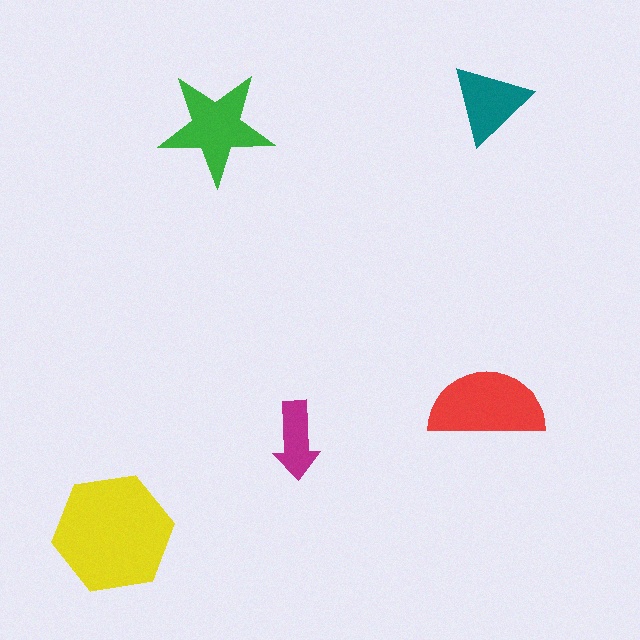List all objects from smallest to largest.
The magenta arrow, the teal triangle, the green star, the red semicircle, the yellow hexagon.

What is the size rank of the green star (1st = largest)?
3rd.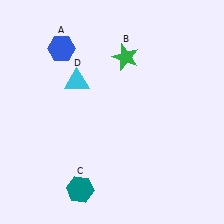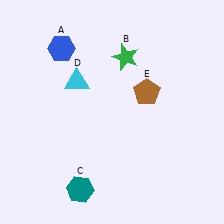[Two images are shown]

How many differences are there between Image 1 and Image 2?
There is 1 difference between the two images.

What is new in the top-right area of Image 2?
A brown pentagon (E) was added in the top-right area of Image 2.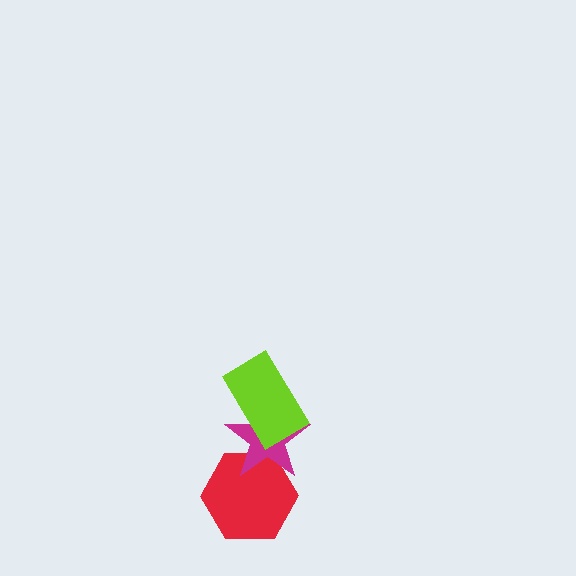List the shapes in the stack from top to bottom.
From top to bottom: the lime rectangle, the magenta star, the red hexagon.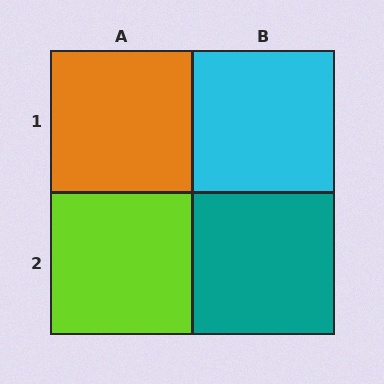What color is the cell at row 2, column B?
Teal.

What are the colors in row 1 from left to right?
Orange, cyan.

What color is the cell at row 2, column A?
Lime.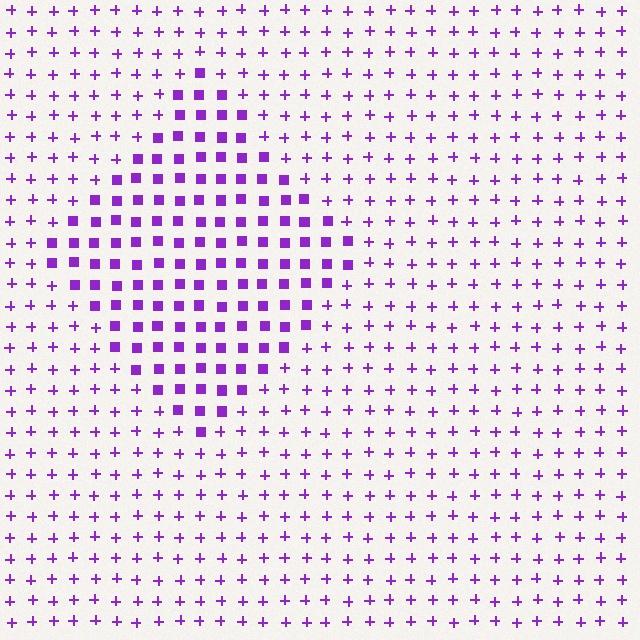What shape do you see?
I see a diamond.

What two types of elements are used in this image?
The image uses squares inside the diamond region and plus signs outside it.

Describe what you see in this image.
The image is filled with small purple elements arranged in a uniform grid. A diamond-shaped region contains squares, while the surrounding area contains plus signs. The boundary is defined purely by the change in element shape.